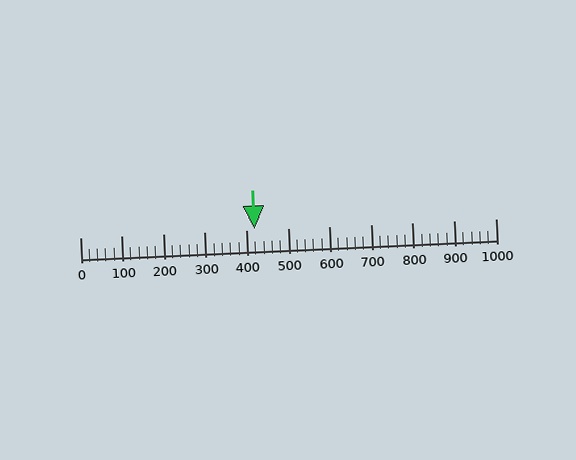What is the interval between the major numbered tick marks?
The major tick marks are spaced 100 units apart.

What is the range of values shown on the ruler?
The ruler shows values from 0 to 1000.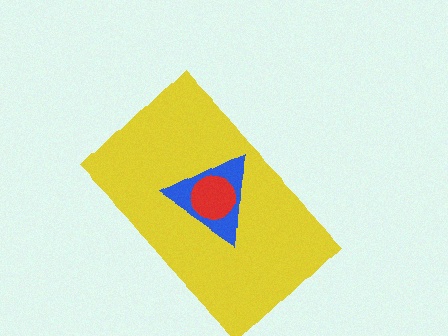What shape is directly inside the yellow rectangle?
The blue triangle.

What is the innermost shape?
The red circle.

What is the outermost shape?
The yellow rectangle.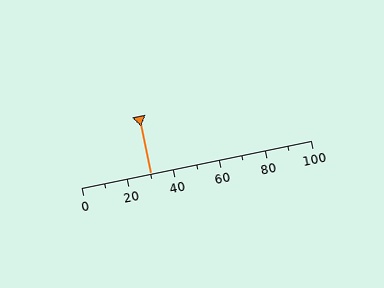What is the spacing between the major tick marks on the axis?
The major ticks are spaced 20 apart.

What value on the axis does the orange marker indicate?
The marker indicates approximately 30.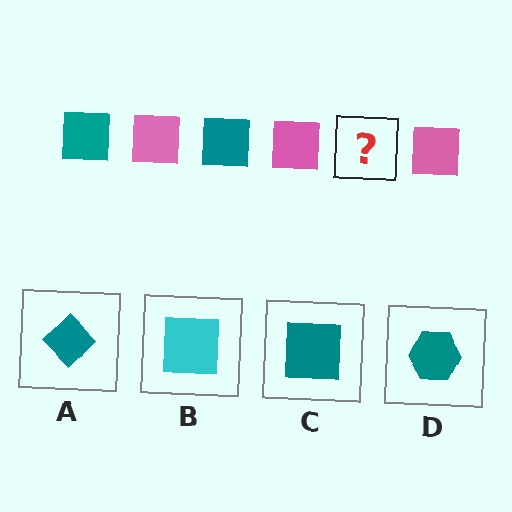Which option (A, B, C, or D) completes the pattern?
C.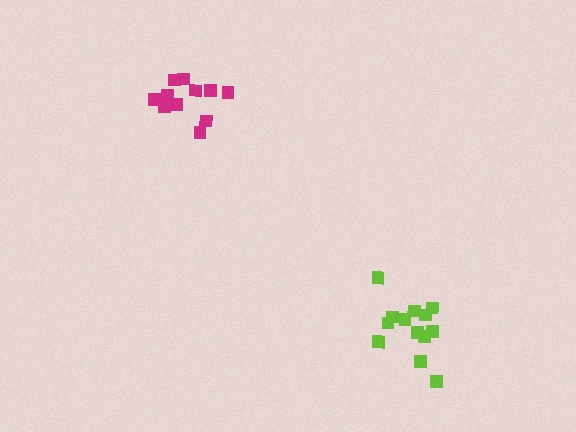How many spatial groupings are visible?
There are 2 spatial groupings.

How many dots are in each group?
Group 1: 11 dots, Group 2: 13 dots (24 total).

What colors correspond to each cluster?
The clusters are colored: magenta, lime.